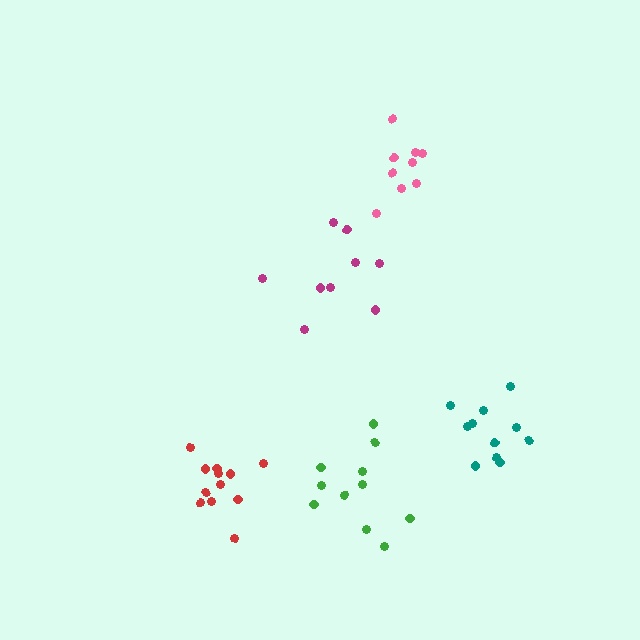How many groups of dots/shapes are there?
There are 5 groups.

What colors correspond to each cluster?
The clusters are colored: red, teal, green, magenta, pink.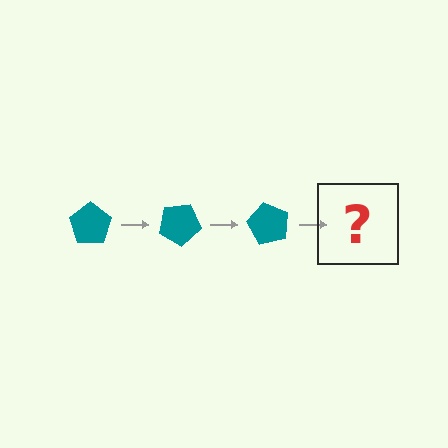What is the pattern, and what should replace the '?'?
The pattern is that the pentagon rotates 30 degrees each step. The '?' should be a teal pentagon rotated 90 degrees.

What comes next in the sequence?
The next element should be a teal pentagon rotated 90 degrees.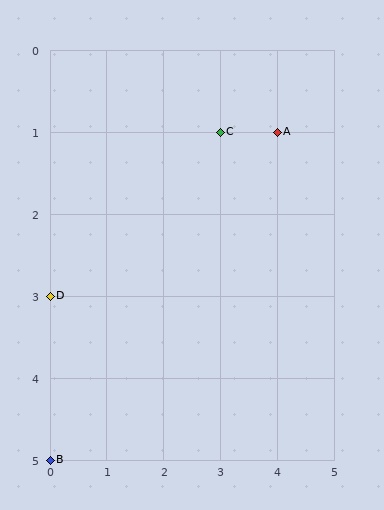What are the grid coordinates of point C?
Point C is at grid coordinates (3, 1).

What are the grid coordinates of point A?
Point A is at grid coordinates (4, 1).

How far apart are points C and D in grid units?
Points C and D are 3 columns and 2 rows apart (about 3.6 grid units diagonally).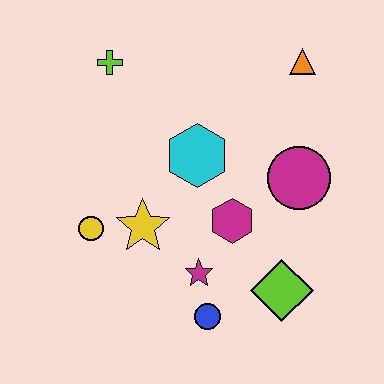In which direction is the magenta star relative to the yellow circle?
The magenta star is to the right of the yellow circle.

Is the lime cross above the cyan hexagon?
Yes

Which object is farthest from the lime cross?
The lime diamond is farthest from the lime cross.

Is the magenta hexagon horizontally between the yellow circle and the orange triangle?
Yes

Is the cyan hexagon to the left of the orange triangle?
Yes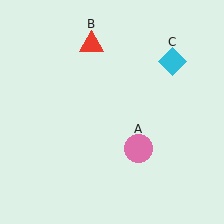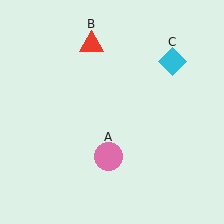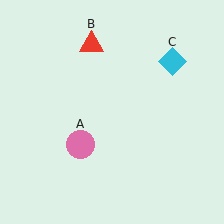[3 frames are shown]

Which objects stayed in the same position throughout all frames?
Red triangle (object B) and cyan diamond (object C) remained stationary.